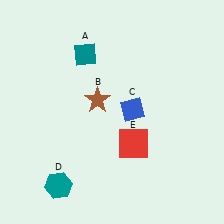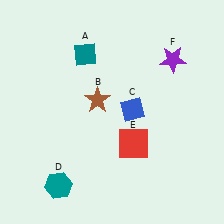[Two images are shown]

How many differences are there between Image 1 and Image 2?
There is 1 difference between the two images.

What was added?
A purple star (F) was added in Image 2.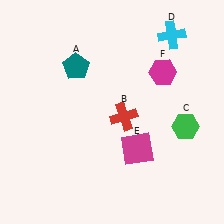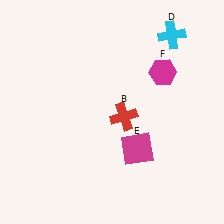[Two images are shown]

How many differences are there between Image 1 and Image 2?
There are 2 differences between the two images.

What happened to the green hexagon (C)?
The green hexagon (C) was removed in Image 2. It was in the bottom-right area of Image 1.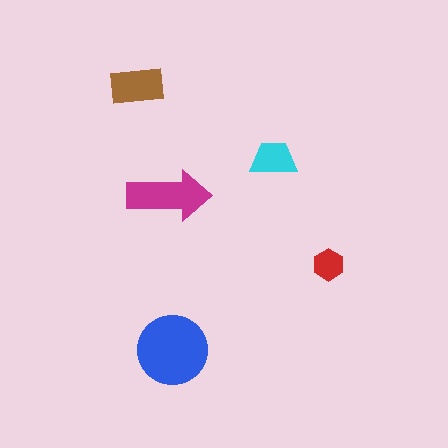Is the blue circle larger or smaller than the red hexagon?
Larger.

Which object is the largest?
The blue circle.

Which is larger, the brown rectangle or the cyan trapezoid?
The brown rectangle.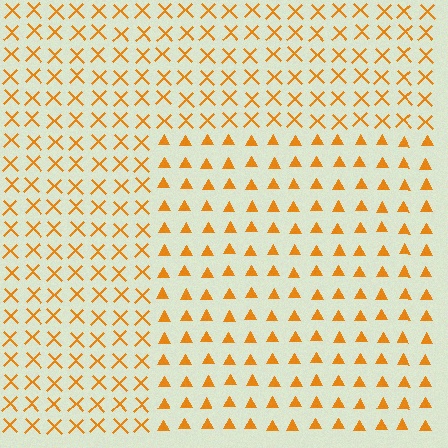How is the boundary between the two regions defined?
The boundary is defined by a change in element shape: triangles inside vs. X marks outside. All elements share the same color and spacing.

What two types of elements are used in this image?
The image uses triangles inside the rectangle region and X marks outside it.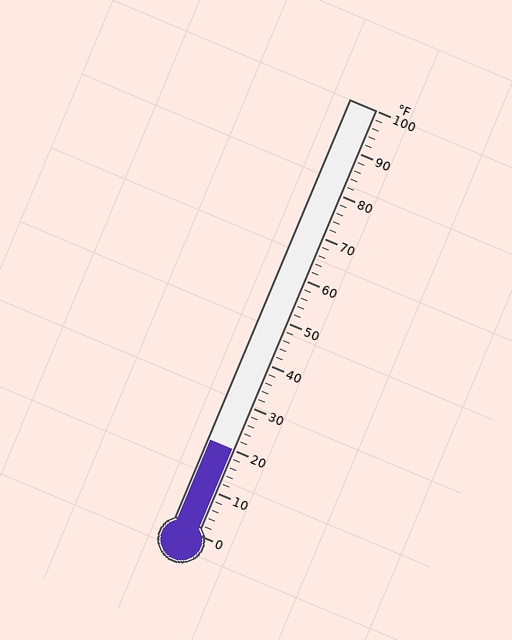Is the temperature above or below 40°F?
The temperature is below 40°F.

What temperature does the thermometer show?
The thermometer shows approximately 20°F.